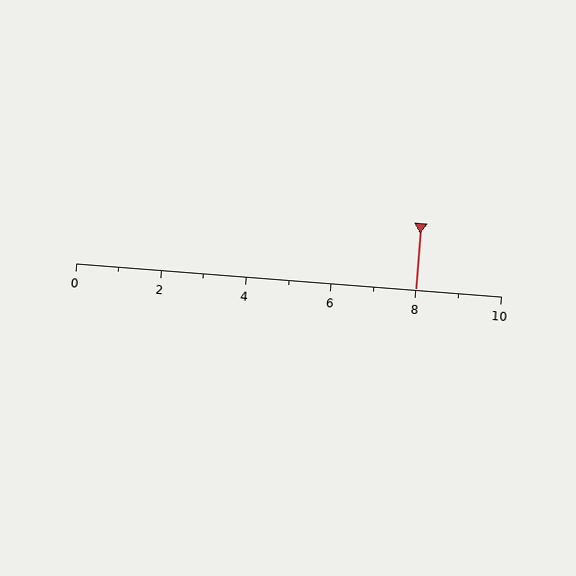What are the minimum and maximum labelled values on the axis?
The axis runs from 0 to 10.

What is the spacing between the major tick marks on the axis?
The major ticks are spaced 2 apart.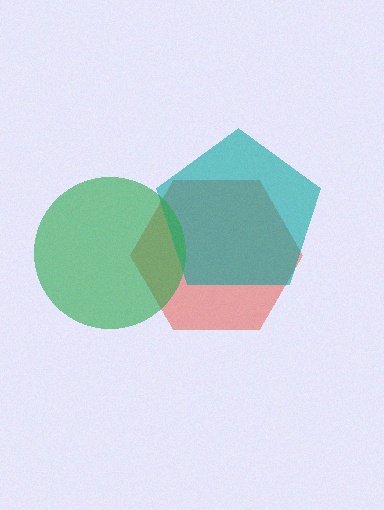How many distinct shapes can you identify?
There are 3 distinct shapes: a red hexagon, a teal pentagon, a green circle.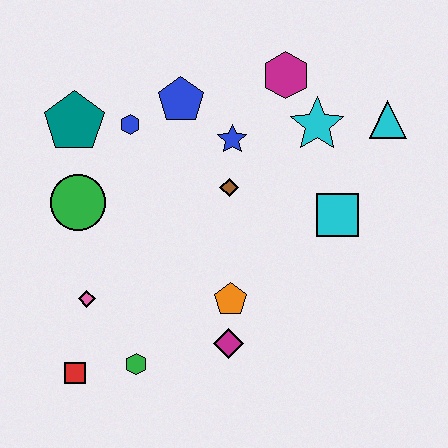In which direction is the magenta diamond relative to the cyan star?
The magenta diamond is below the cyan star.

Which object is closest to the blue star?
The brown diamond is closest to the blue star.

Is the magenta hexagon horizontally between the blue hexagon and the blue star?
No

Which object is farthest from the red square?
The cyan triangle is farthest from the red square.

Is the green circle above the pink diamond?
Yes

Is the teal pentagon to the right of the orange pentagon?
No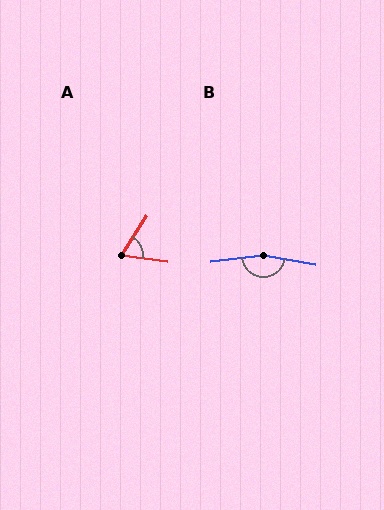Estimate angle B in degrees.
Approximately 163 degrees.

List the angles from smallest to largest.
A (65°), B (163°).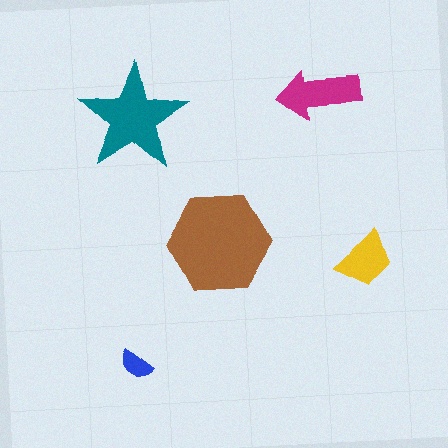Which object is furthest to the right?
The yellow trapezoid is rightmost.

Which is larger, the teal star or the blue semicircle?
The teal star.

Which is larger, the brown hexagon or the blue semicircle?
The brown hexagon.